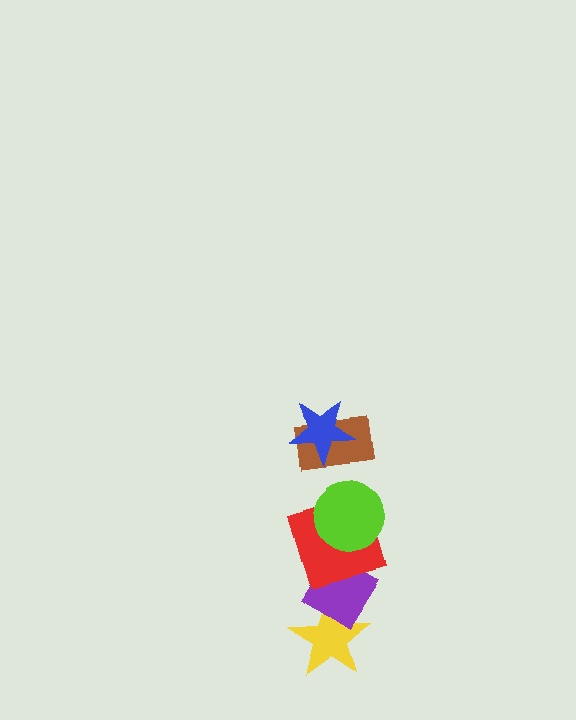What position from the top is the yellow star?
The yellow star is 6th from the top.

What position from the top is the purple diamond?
The purple diamond is 5th from the top.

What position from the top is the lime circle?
The lime circle is 3rd from the top.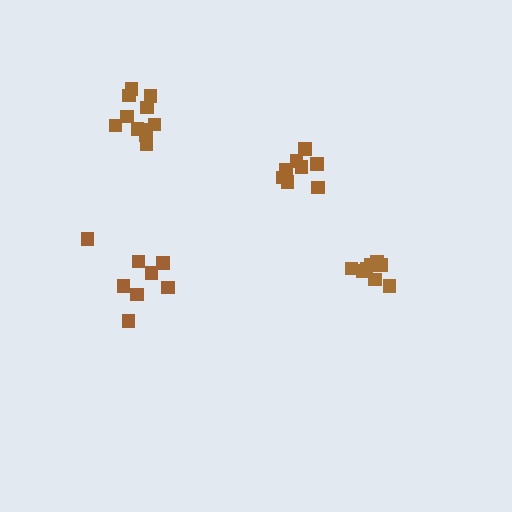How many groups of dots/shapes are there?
There are 4 groups.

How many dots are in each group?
Group 1: 11 dots, Group 2: 8 dots, Group 3: 8 dots, Group 4: 8 dots (35 total).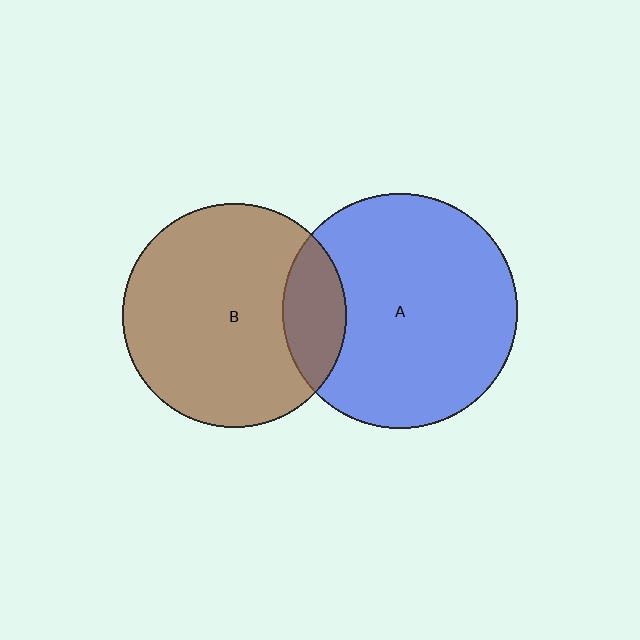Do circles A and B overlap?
Yes.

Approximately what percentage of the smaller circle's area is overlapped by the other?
Approximately 15%.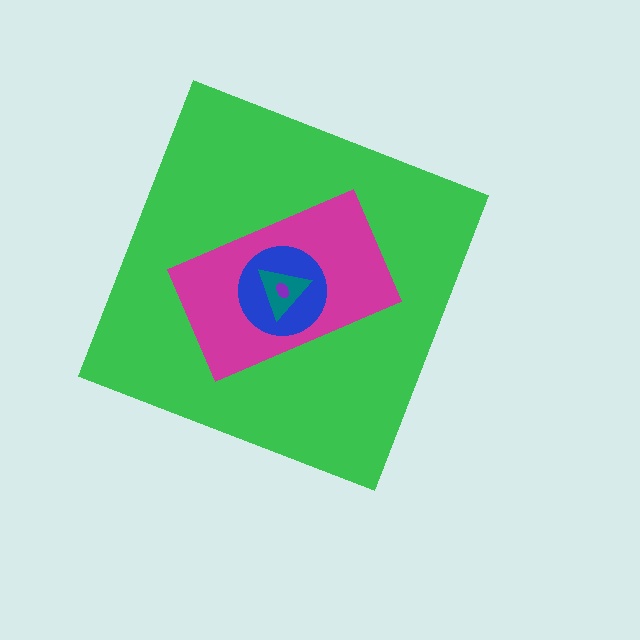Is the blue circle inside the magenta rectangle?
Yes.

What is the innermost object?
The purple ellipse.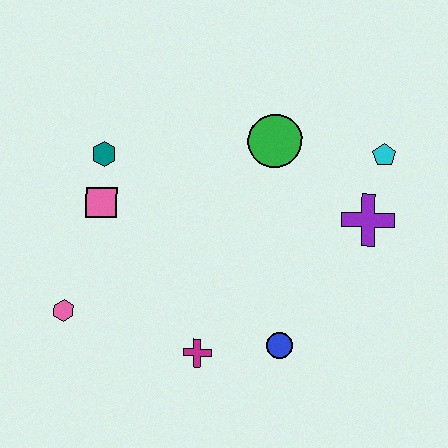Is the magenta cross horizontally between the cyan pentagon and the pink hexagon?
Yes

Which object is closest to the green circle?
The cyan pentagon is closest to the green circle.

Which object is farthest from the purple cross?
The pink hexagon is farthest from the purple cross.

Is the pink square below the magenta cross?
No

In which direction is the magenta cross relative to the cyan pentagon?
The magenta cross is below the cyan pentagon.